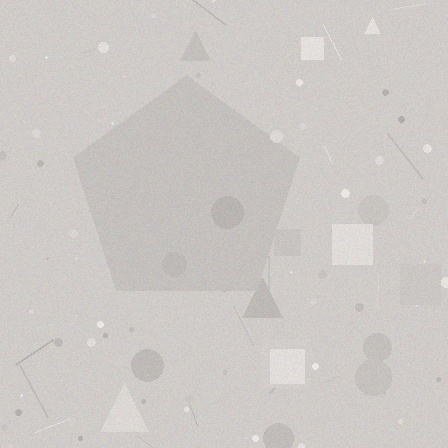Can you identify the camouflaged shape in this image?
The camouflaged shape is a pentagon.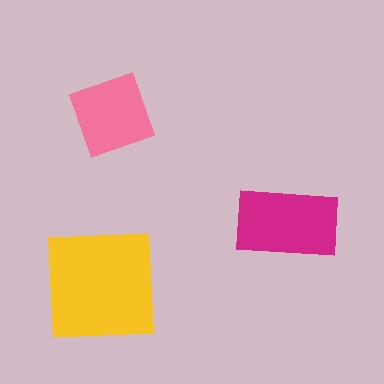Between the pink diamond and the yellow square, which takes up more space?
The yellow square.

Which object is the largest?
The yellow square.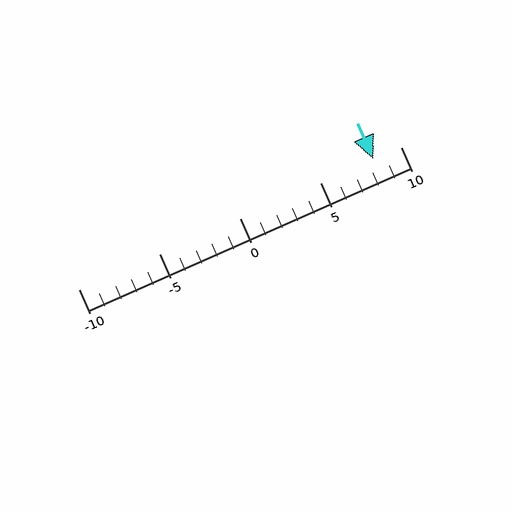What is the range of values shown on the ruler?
The ruler shows values from -10 to 10.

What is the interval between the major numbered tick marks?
The major tick marks are spaced 5 units apart.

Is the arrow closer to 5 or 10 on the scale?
The arrow is closer to 10.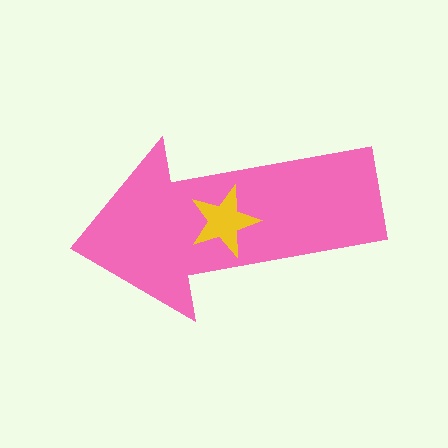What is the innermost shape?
The yellow star.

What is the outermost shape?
The pink arrow.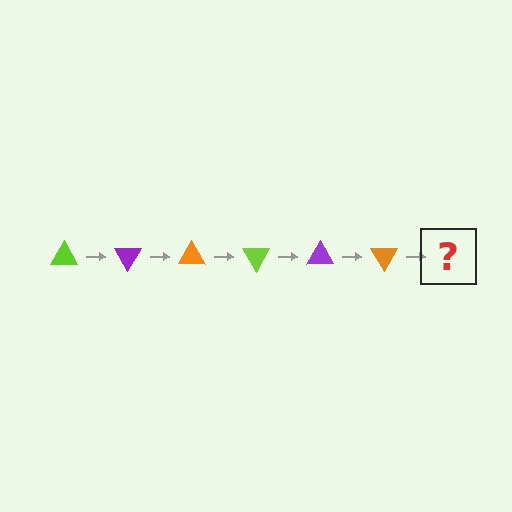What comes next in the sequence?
The next element should be a lime triangle, rotated 360 degrees from the start.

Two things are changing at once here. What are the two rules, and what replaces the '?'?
The two rules are that it rotates 60 degrees each step and the color cycles through lime, purple, and orange. The '?' should be a lime triangle, rotated 360 degrees from the start.